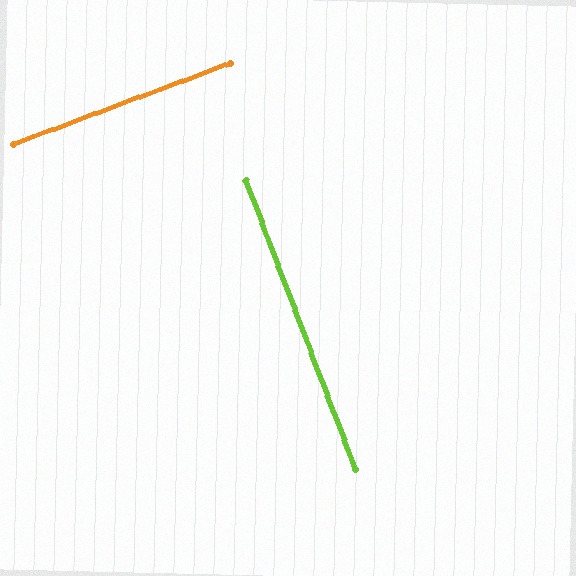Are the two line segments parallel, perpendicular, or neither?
Perpendicular — they meet at approximately 90°.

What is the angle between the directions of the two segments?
Approximately 90 degrees.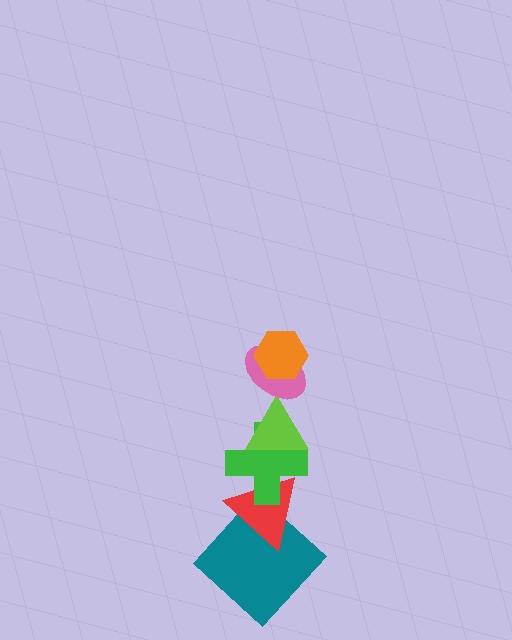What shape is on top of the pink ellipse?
The orange hexagon is on top of the pink ellipse.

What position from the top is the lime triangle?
The lime triangle is 3rd from the top.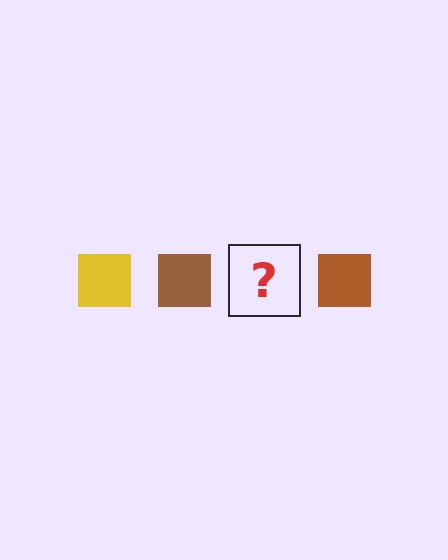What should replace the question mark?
The question mark should be replaced with a yellow square.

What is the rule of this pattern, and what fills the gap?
The rule is that the pattern cycles through yellow, brown squares. The gap should be filled with a yellow square.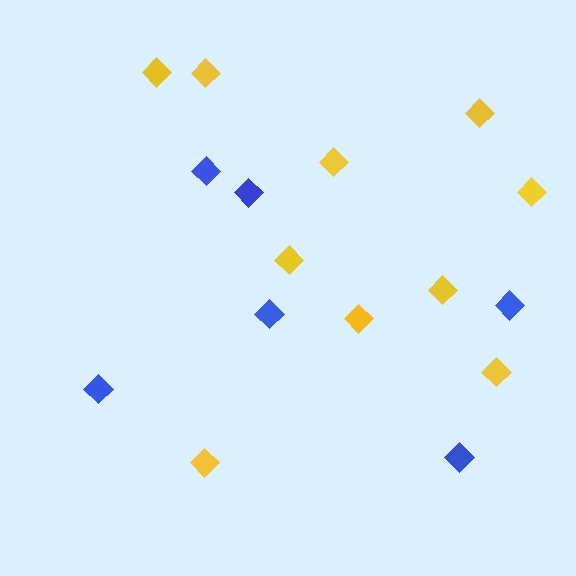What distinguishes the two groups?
There are 2 groups: one group of yellow diamonds (10) and one group of blue diamonds (6).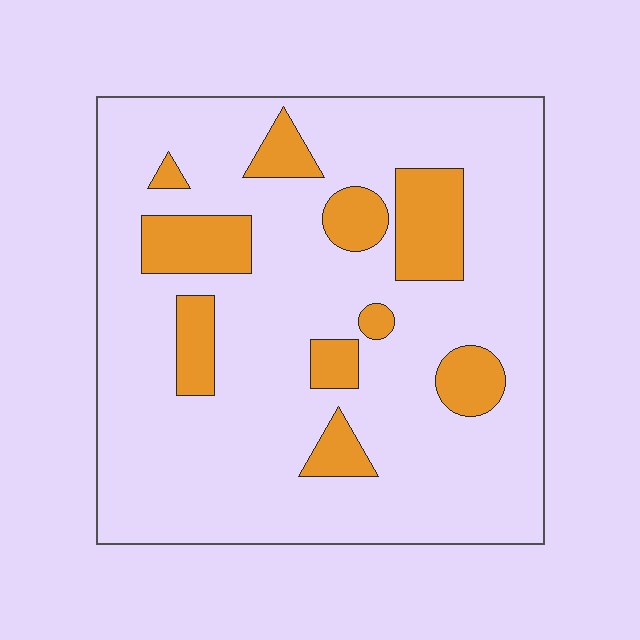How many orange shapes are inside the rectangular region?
10.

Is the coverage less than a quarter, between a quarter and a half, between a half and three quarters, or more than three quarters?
Less than a quarter.